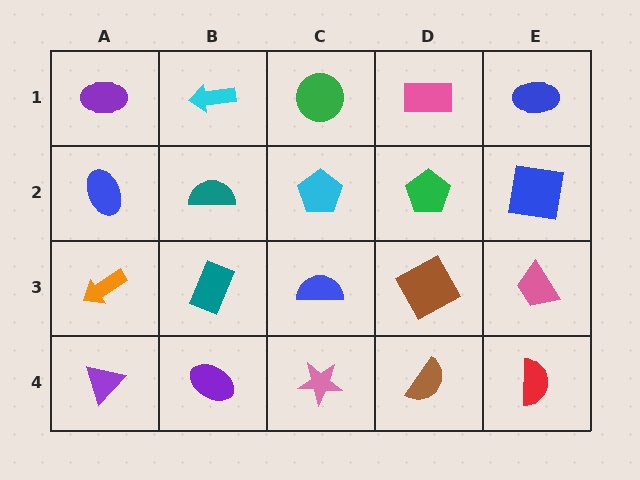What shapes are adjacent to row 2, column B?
A cyan arrow (row 1, column B), a teal rectangle (row 3, column B), a blue ellipse (row 2, column A), a cyan pentagon (row 2, column C).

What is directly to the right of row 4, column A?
A purple ellipse.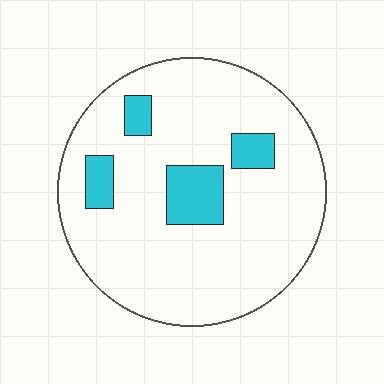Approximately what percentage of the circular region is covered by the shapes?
Approximately 15%.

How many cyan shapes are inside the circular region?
4.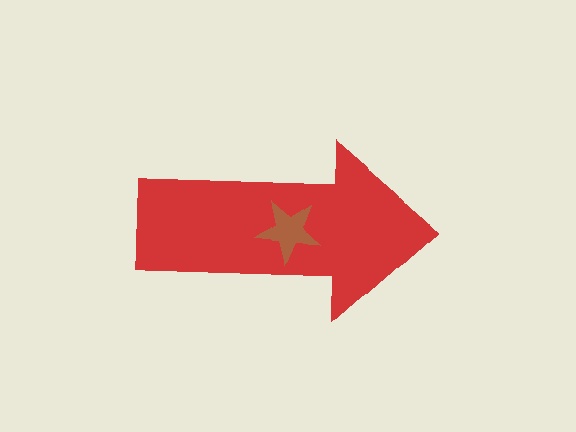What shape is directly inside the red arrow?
The brown star.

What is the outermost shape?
The red arrow.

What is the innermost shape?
The brown star.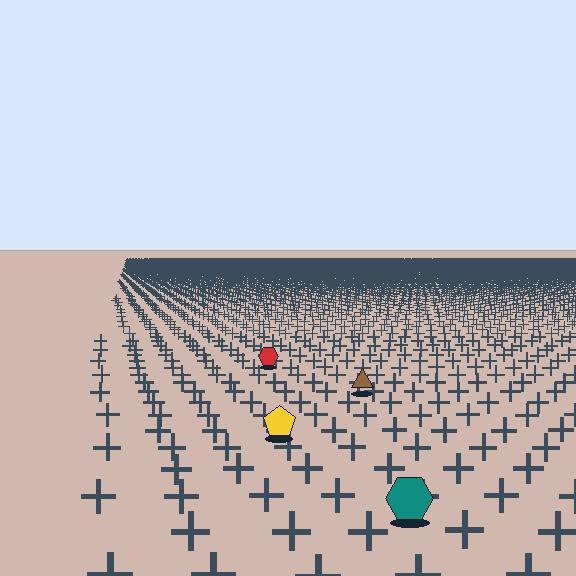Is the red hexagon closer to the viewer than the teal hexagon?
No. The teal hexagon is closer — you can tell from the texture gradient: the ground texture is coarser near it.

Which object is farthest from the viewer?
The red hexagon is farthest from the viewer. It appears smaller and the ground texture around it is denser.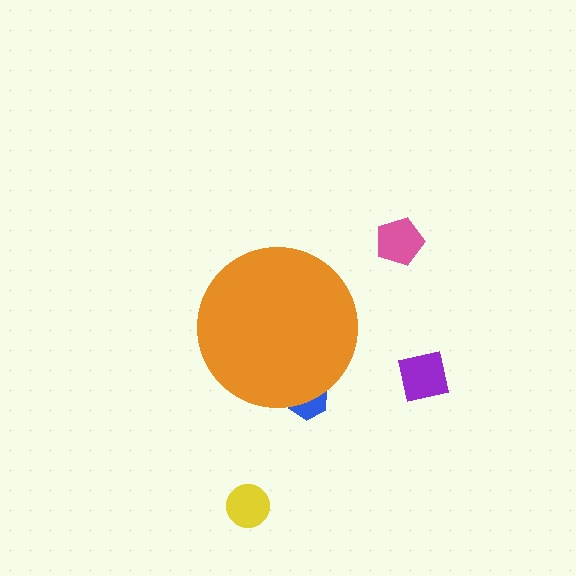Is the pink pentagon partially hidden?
No, the pink pentagon is fully visible.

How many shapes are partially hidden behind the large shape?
1 shape is partially hidden.